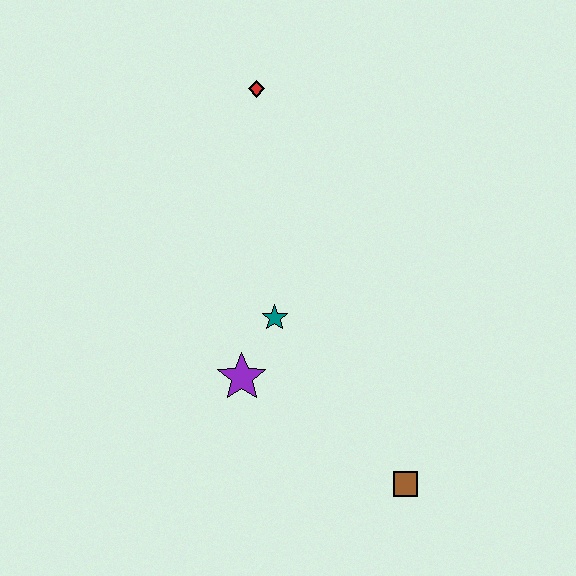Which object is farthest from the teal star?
The red diamond is farthest from the teal star.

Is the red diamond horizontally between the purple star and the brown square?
Yes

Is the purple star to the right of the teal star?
No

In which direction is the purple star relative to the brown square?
The purple star is to the left of the brown square.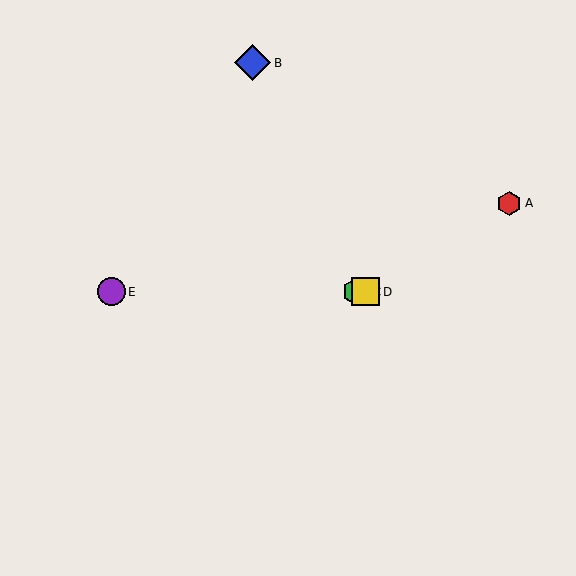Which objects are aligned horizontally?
Objects C, D, E are aligned horizontally.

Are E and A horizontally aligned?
No, E is at y≈292 and A is at y≈203.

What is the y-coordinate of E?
Object E is at y≈292.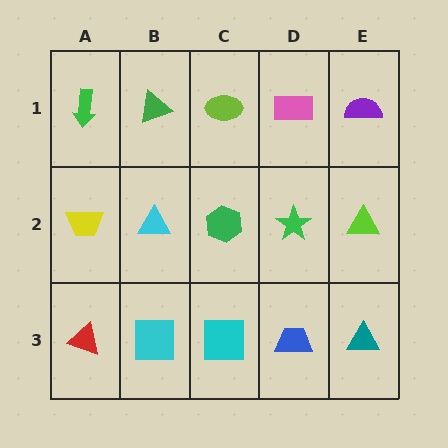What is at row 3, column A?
A red triangle.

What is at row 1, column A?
A green arrow.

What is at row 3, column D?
A blue trapezoid.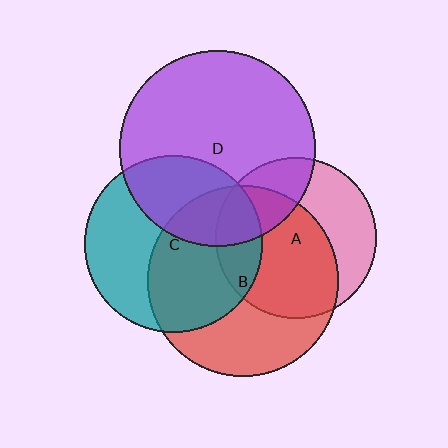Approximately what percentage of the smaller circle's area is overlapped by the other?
Approximately 25%.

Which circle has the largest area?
Circle D (purple).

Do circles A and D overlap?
Yes.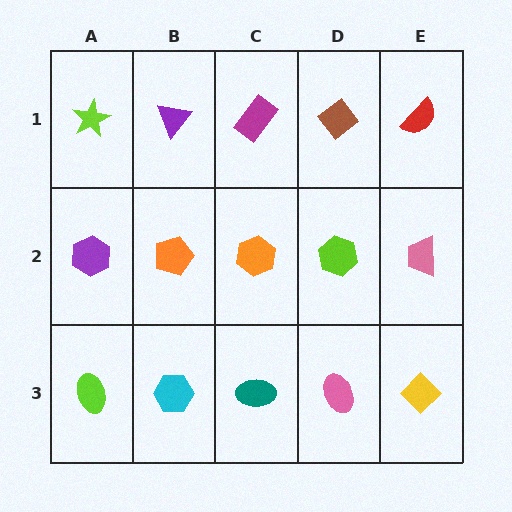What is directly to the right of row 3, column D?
A yellow diamond.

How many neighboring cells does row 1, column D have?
3.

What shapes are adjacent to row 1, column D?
A lime hexagon (row 2, column D), a magenta rectangle (row 1, column C), a red semicircle (row 1, column E).